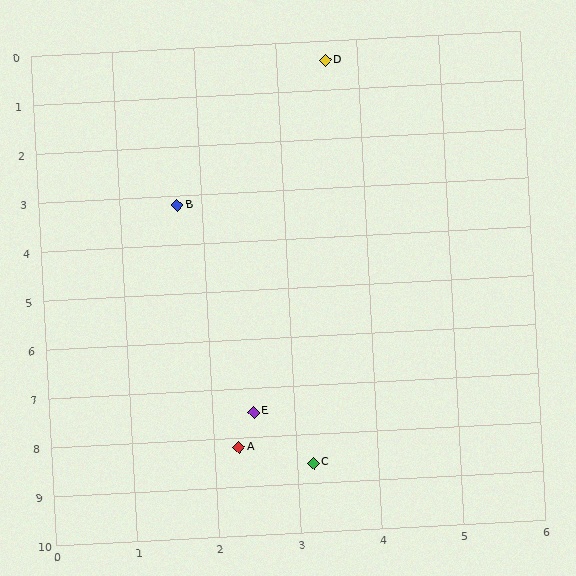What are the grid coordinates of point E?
Point E is at approximately (2.5, 7.5).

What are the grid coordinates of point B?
Point B is at approximately (1.7, 3.2).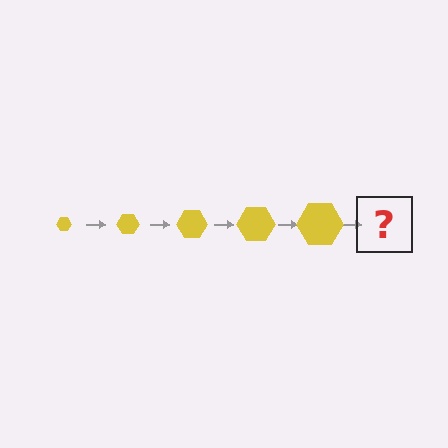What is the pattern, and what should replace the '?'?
The pattern is that the hexagon gets progressively larger each step. The '?' should be a yellow hexagon, larger than the previous one.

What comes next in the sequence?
The next element should be a yellow hexagon, larger than the previous one.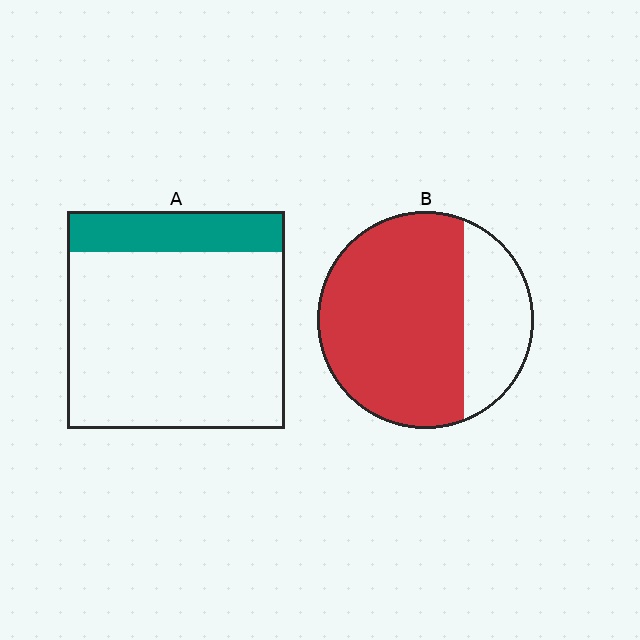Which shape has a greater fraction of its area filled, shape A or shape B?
Shape B.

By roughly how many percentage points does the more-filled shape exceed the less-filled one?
By roughly 55 percentage points (B over A).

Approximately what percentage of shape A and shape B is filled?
A is approximately 20% and B is approximately 70%.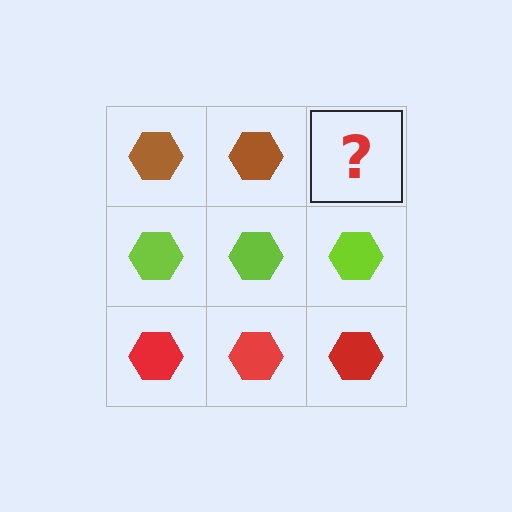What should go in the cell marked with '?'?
The missing cell should contain a brown hexagon.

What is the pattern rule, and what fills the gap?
The rule is that each row has a consistent color. The gap should be filled with a brown hexagon.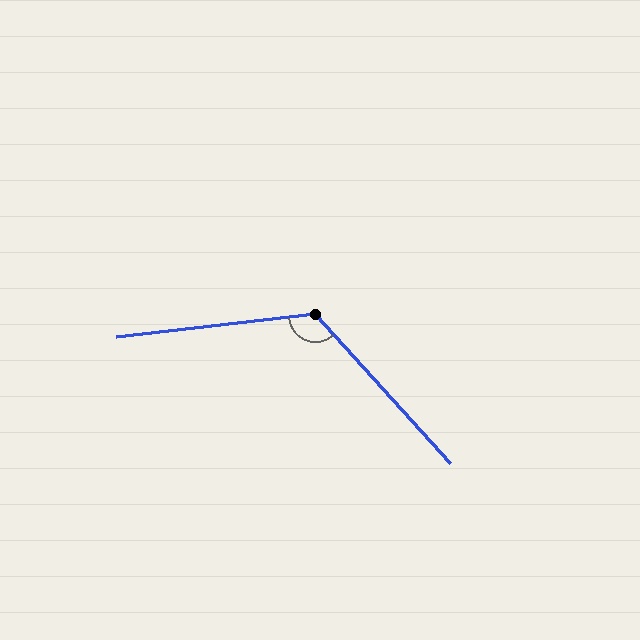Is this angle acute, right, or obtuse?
It is obtuse.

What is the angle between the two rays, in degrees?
Approximately 126 degrees.